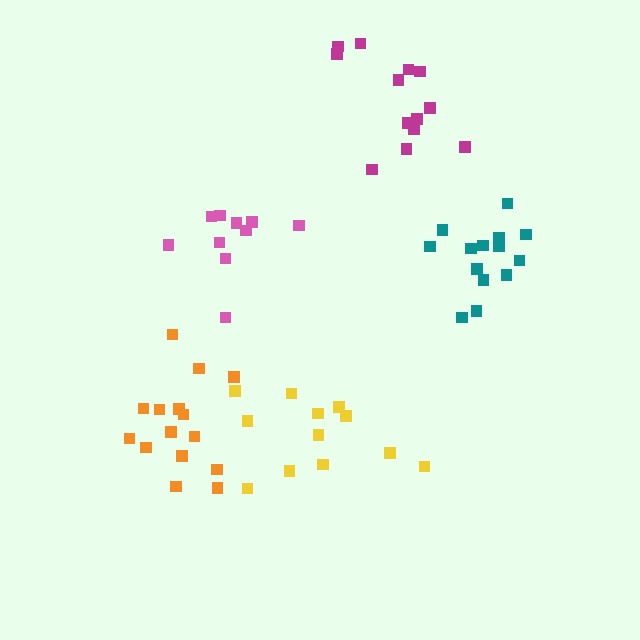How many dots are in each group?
Group 1: 15 dots, Group 2: 14 dots, Group 3: 12 dots, Group 4: 10 dots, Group 5: 14 dots (65 total).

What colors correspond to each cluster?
The clusters are colored: orange, teal, yellow, pink, magenta.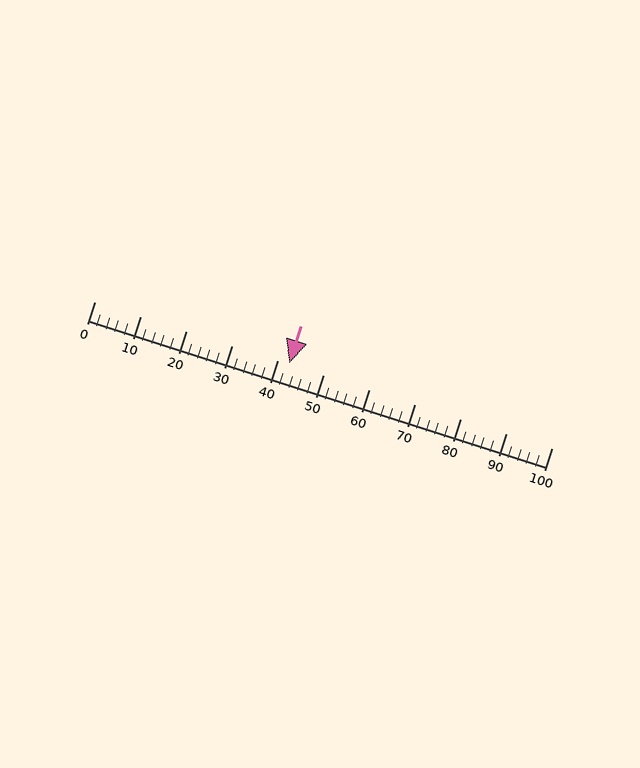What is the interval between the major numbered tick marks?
The major tick marks are spaced 10 units apart.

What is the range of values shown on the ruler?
The ruler shows values from 0 to 100.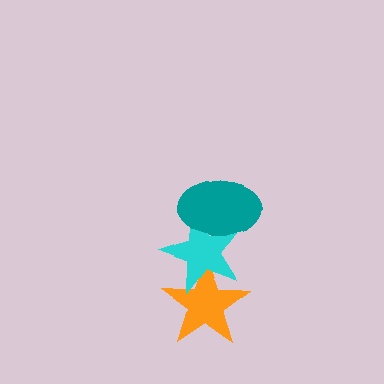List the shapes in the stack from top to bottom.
From top to bottom: the teal ellipse, the cyan star, the orange star.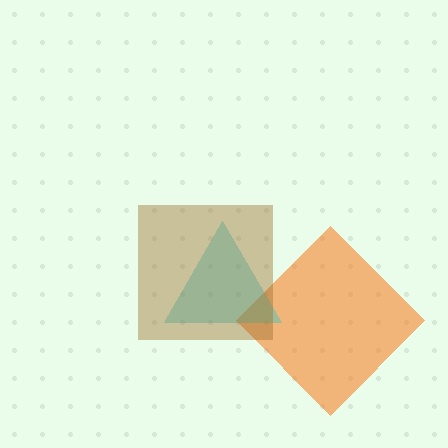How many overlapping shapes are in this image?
There are 3 overlapping shapes in the image.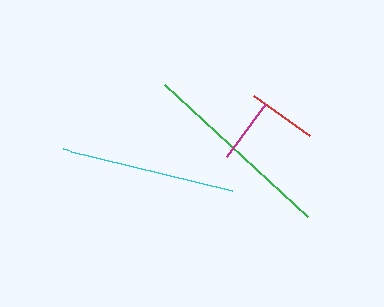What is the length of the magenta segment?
The magenta segment is approximately 67 pixels long.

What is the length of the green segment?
The green segment is approximately 194 pixels long.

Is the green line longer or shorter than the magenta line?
The green line is longer than the magenta line.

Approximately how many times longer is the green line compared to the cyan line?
The green line is approximately 1.1 times the length of the cyan line.